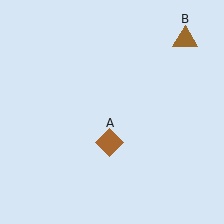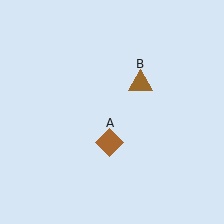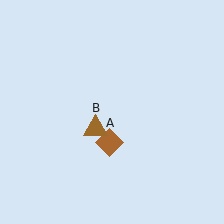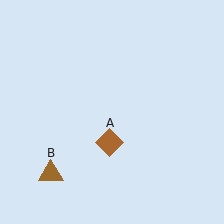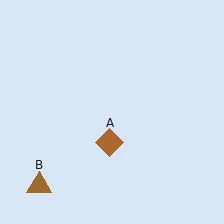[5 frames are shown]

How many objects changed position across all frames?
1 object changed position: brown triangle (object B).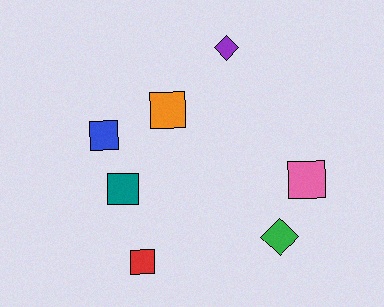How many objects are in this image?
There are 7 objects.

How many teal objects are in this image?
There is 1 teal object.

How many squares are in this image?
There are 5 squares.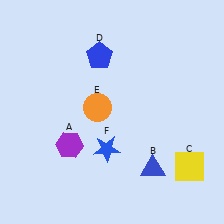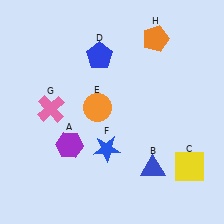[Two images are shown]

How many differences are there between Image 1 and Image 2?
There are 2 differences between the two images.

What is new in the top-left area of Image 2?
A pink cross (G) was added in the top-left area of Image 2.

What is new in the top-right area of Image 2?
An orange pentagon (H) was added in the top-right area of Image 2.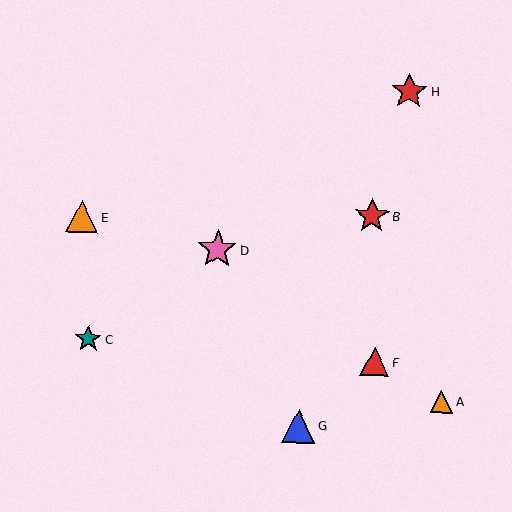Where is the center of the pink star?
The center of the pink star is at (217, 249).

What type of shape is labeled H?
Shape H is a red star.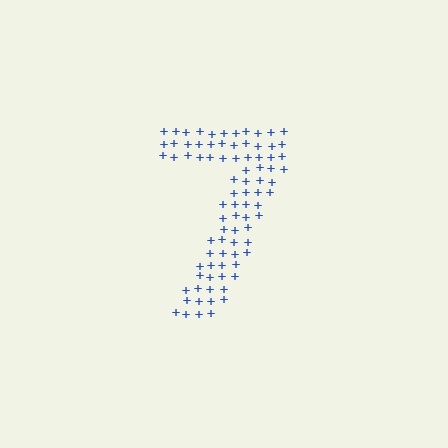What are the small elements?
The small elements are plus signs.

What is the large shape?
The large shape is the digit 7.